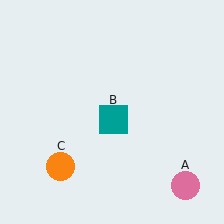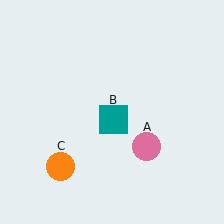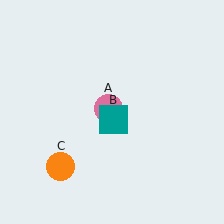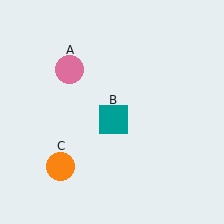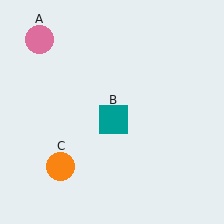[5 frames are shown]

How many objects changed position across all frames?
1 object changed position: pink circle (object A).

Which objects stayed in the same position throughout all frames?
Teal square (object B) and orange circle (object C) remained stationary.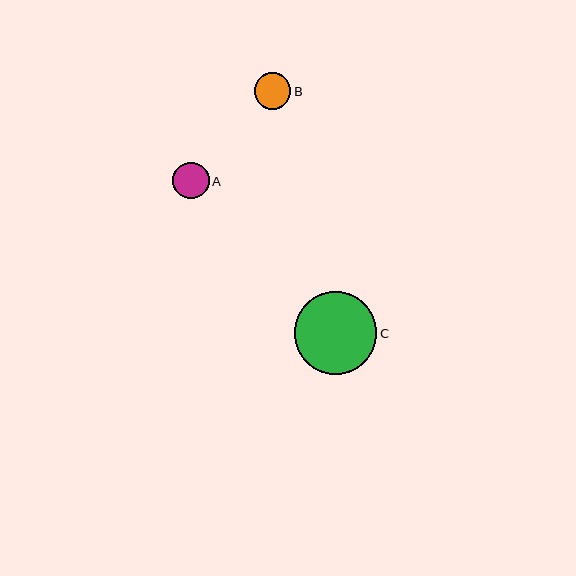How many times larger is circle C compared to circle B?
Circle C is approximately 2.3 times the size of circle B.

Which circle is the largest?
Circle C is the largest with a size of approximately 82 pixels.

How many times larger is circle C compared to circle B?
Circle C is approximately 2.3 times the size of circle B.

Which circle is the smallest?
Circle A is the smallest with a size of approximately 36 pixels.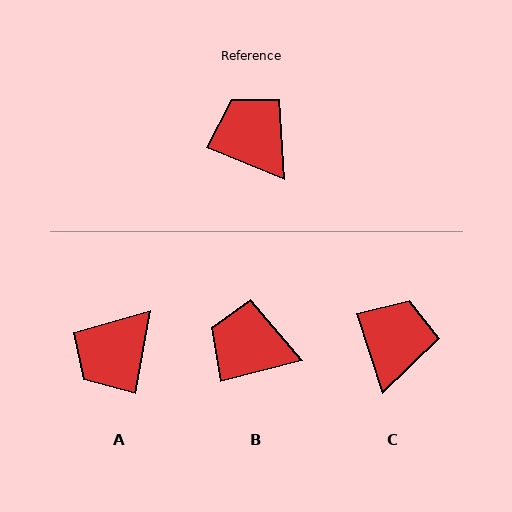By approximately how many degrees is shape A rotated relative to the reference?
Approximately 102 degrees counter-clockwise.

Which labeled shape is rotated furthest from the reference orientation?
A, about 102 degrees away.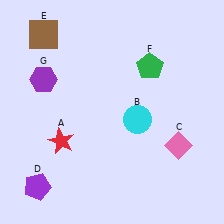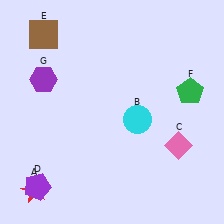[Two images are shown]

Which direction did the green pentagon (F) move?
The green pentagon (F) moved right.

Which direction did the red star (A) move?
The red star (A) moved down.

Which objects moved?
The objects that moved are: the red star (A), the green pentagon (F).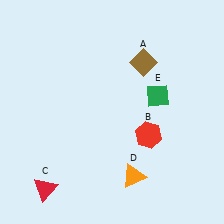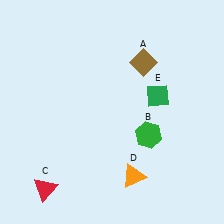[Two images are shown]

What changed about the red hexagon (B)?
In Image 1, B is red. In Image 2, it changed to green.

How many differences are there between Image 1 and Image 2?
There is 1 difference between the two images.